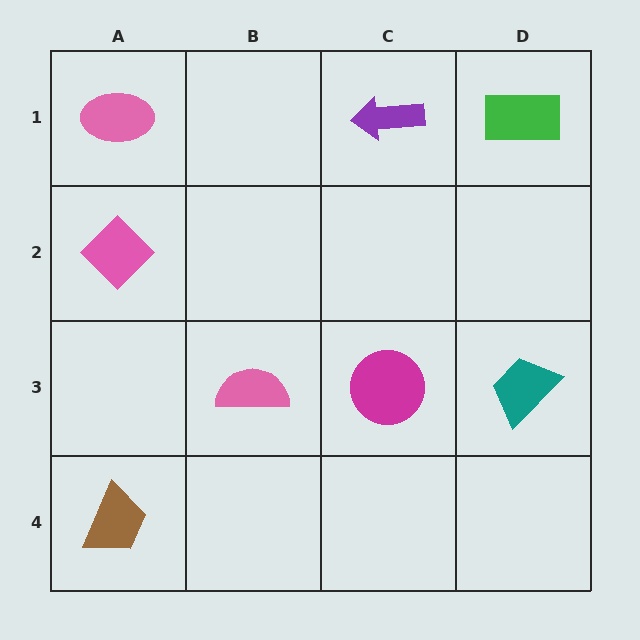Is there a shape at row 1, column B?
No, that cell is empty.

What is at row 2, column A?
A pink diamond.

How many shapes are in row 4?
1 shape.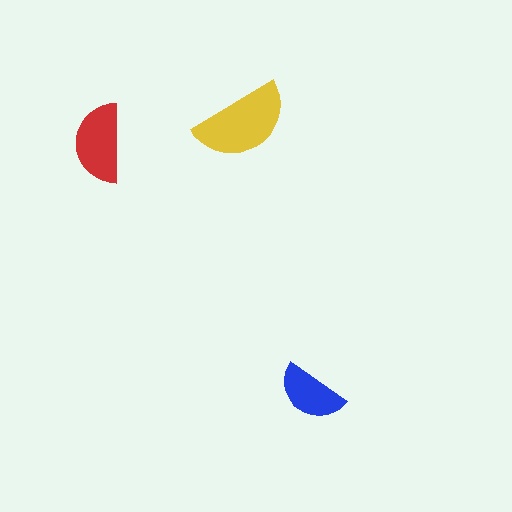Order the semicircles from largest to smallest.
the yellow one, the red one, the blue one.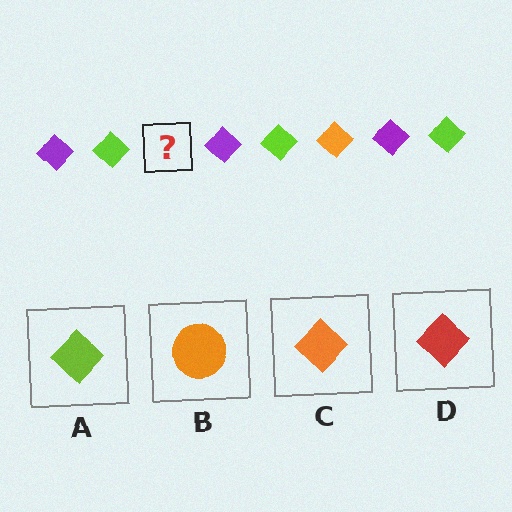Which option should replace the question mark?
Option C.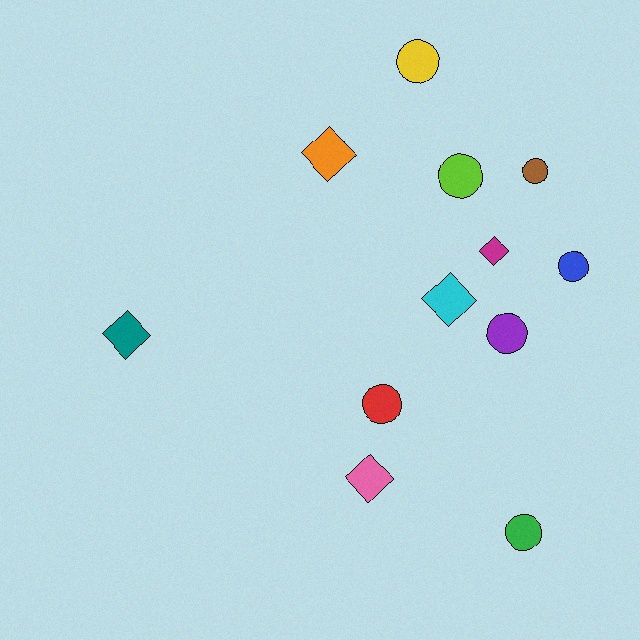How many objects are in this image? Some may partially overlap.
There are 12 objects.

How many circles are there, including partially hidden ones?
There are 7 circles.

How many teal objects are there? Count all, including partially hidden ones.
There is 1 teal object.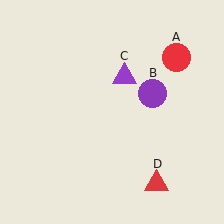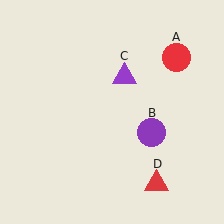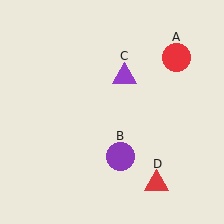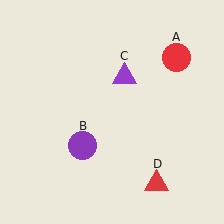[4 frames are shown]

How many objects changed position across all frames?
1 object changed position: purple circle (object B).